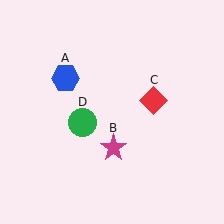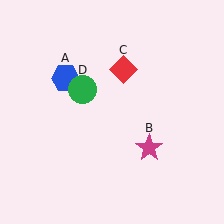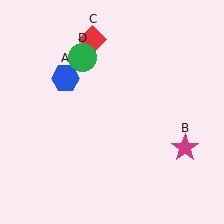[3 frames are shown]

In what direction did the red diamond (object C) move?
The red diamond (object C) moved up and to the left.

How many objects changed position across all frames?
3 objects changed position: magenta star (object B), red diamond (object C), green circle (object D).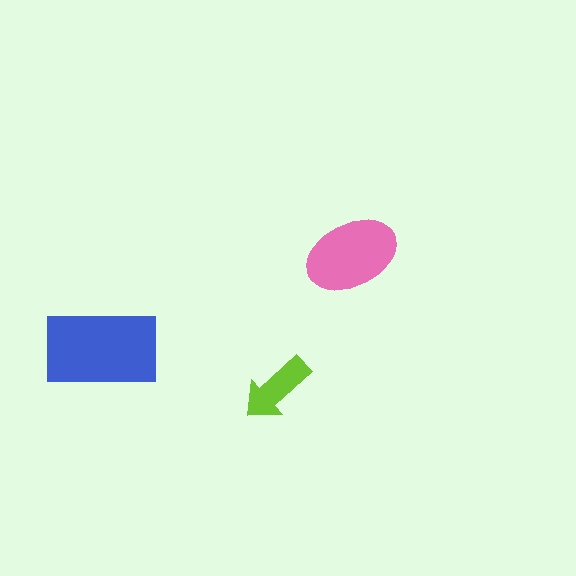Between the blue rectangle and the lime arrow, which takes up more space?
The blue rectangle.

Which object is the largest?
The blue rectangle.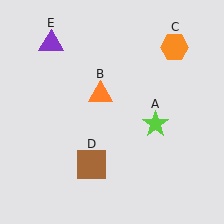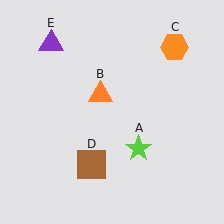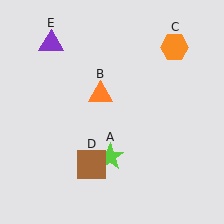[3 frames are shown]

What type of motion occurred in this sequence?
The lime star (object A) rotated clockwise around the center of the scene.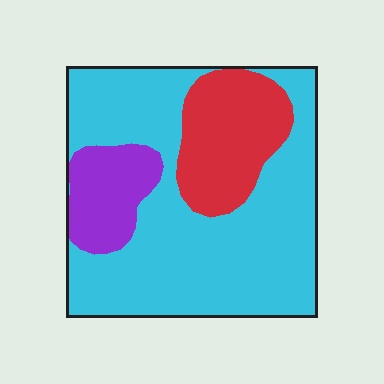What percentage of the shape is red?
Red takes up less than a quarter of the shape.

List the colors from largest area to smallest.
From largest to smallest: cyan, red, purple.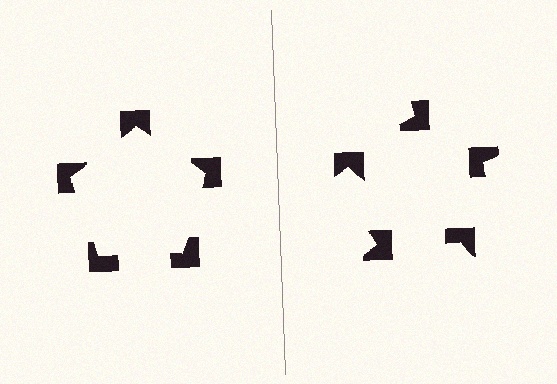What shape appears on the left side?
An illusory pentagon.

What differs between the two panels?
The notched squares are positioned identically on both sides; only the wedge orientations differ. On the left they align to a pentagon; on the right they are misaligned.